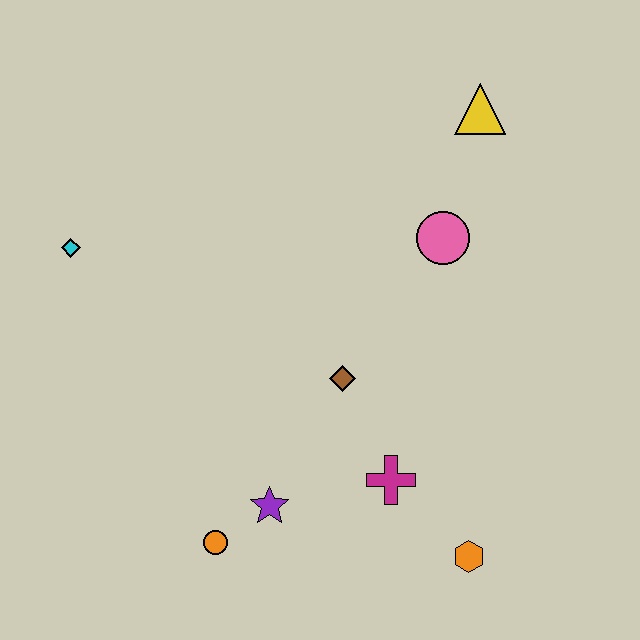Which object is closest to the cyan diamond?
The brown diamond is closest to the cyan diamond.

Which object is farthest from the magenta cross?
The cyan diamond is farthest from the magenta cross.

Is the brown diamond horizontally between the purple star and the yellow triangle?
Yes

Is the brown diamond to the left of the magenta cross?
Yes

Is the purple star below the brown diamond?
Yes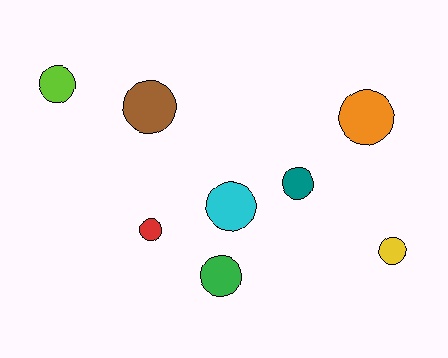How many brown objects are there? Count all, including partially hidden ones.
There is 1 brown object.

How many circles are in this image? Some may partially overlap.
There are 8 circles.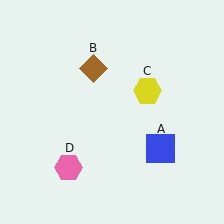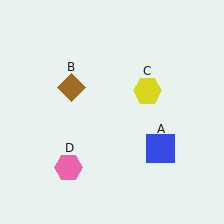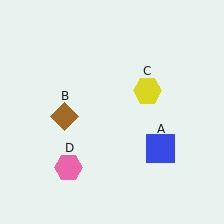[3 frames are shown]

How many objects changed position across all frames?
1 object changed position: brown diamond (object B).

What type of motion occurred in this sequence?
The brown diamond (object B) rotated counterclockwise around the center of the scene.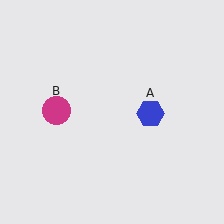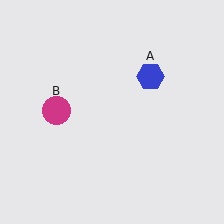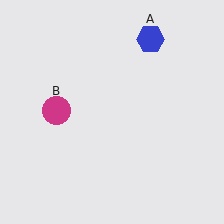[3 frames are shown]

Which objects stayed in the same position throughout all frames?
Magenta circle (object B) remained stationary.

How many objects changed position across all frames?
1 object changed position: blue hexagon (object A).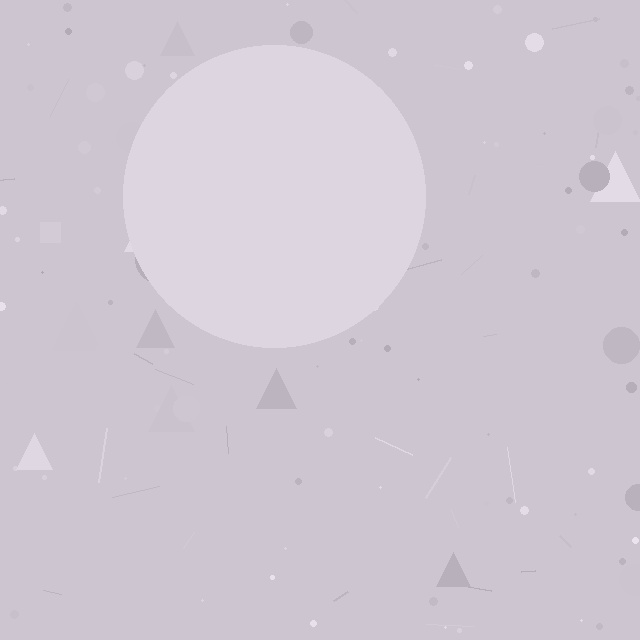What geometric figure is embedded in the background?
A circle is embedded in the background.